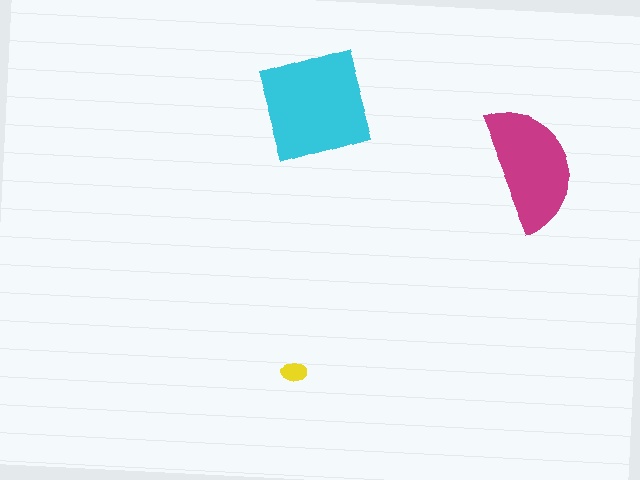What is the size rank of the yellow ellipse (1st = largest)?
3rd.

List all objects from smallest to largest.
The yellow ellipse, the magenta semicircle, the cyan square.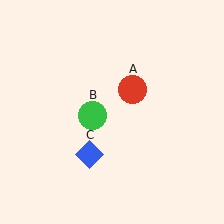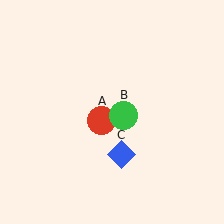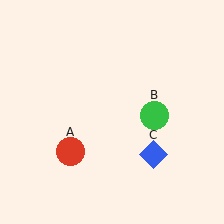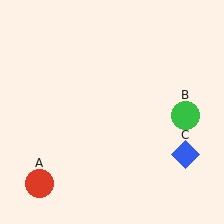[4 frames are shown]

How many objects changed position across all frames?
3 objects changed position: red circle (object A), green circle (object B), blue diamond (object C).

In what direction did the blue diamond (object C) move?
The blue diamond (object C) moved right.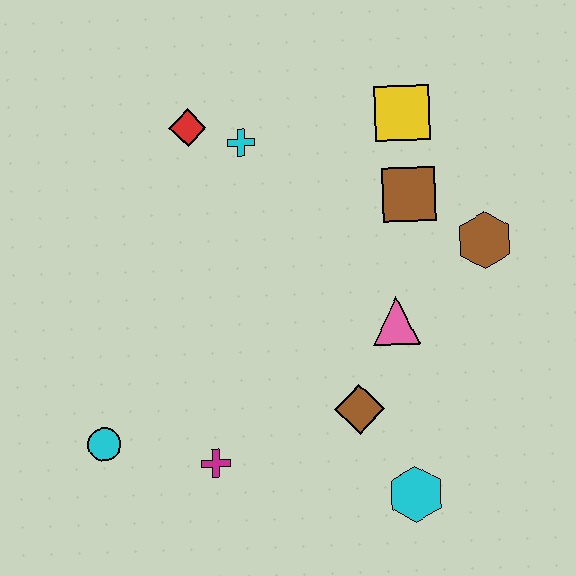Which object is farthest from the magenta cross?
The yellow square is farthest from the magenta cross.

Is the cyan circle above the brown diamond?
No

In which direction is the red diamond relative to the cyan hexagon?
The red diamond is above the cyan hexagon.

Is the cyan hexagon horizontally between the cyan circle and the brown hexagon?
Yes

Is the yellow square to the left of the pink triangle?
No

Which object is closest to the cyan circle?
The magenta cross is closest to the cyan circle.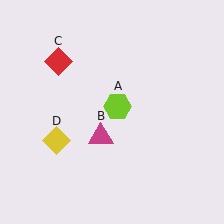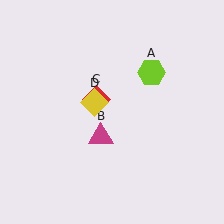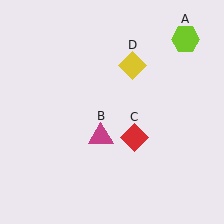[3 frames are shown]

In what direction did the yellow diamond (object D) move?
The yellow diamond (object D) moved up and to the right.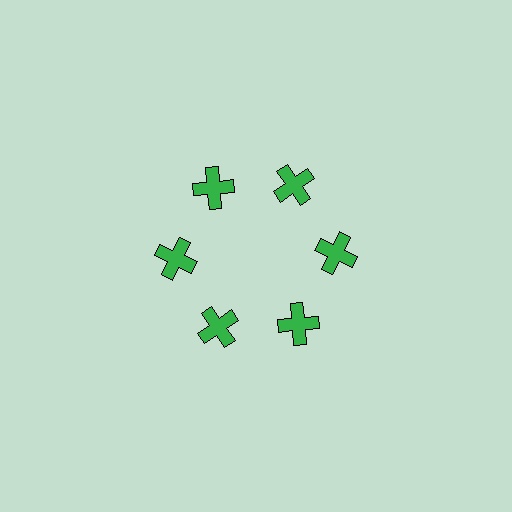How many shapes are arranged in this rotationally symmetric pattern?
There are 6 shapes, arranged in 6 groups of 1.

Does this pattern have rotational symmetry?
Yes, this pattern has 6-fold rotational symmetry. It looks the same after rotating 60 degrees around the center.